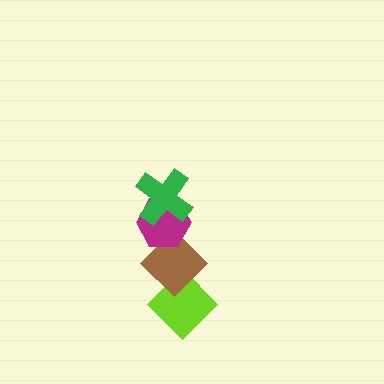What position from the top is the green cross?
The green cross is 1st from the top.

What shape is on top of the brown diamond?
The magenta hexagon is on top of the brown diamond.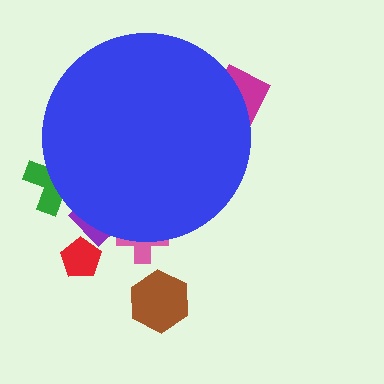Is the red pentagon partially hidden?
No, the red pentagon is fully visible.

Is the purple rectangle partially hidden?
Yes, the purple rectangle is partially hidden behind the blue circle.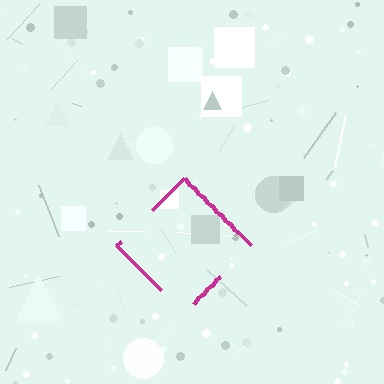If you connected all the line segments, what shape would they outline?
They would outline a diamond.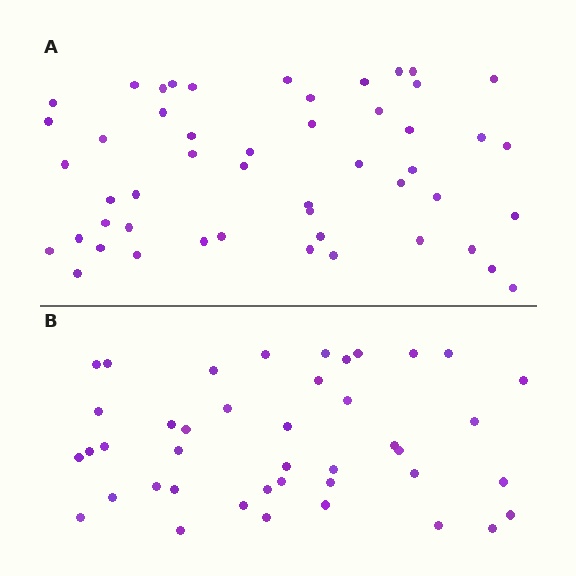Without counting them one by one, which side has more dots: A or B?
Region A (the top region) has more dots.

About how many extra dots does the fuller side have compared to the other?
Region A has roughly 8 or so more dots than region B.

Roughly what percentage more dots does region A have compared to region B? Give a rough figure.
About 20% more.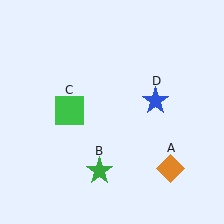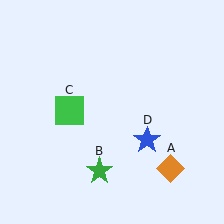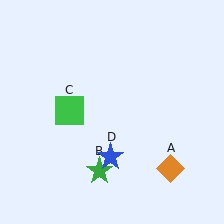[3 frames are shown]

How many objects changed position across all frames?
1 object changed position: blue star (object D).